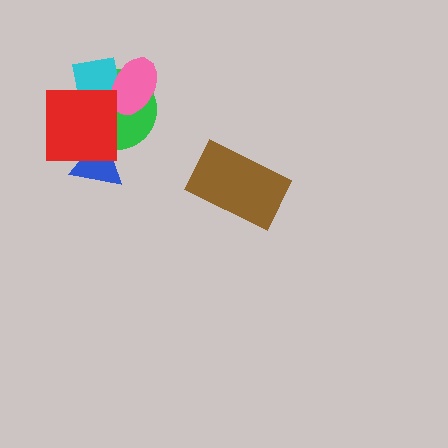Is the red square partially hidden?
No, no other shape covers it.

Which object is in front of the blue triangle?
The red square is in front of the blue triangle.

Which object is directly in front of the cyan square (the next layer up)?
The pink ellipse is directly in front of the cyan square.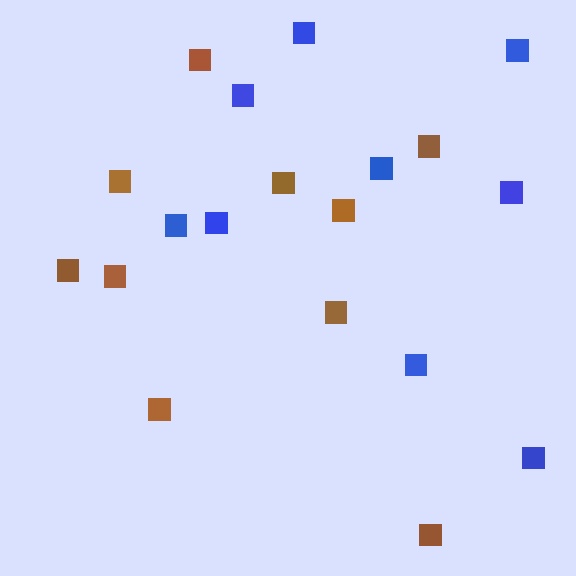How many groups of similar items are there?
There are 2 groups: one group of blue squares (9) and one group of brown squares (10).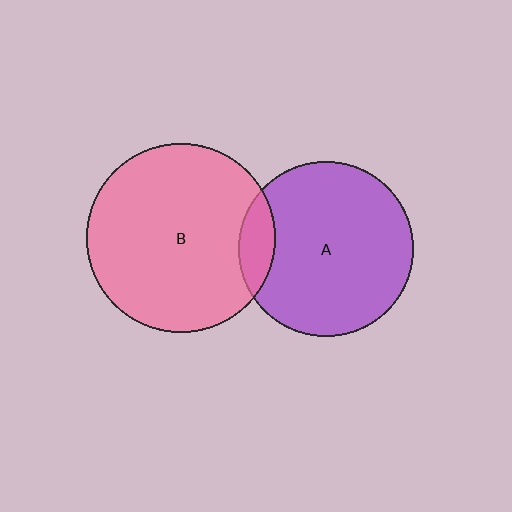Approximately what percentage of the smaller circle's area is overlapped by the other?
Approximately 10%.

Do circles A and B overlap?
Yes.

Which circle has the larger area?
Circle B (pink).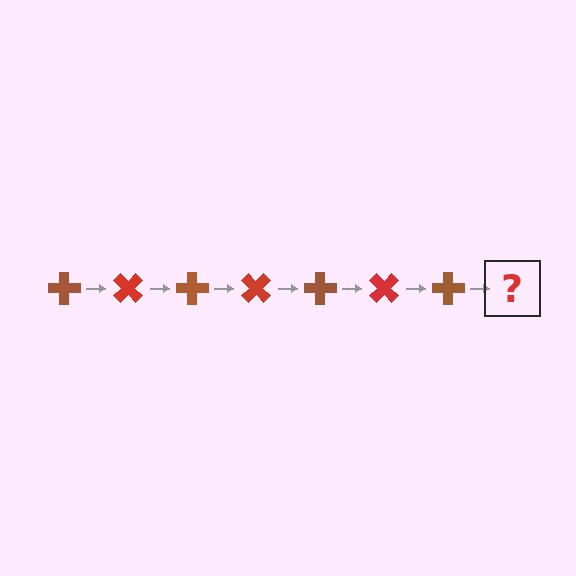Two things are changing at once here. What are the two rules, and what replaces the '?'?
The two rules are that it rotates 45 degrees each step and the color cycles through brown and red. The '?' should be a red cross, rotated 315 degrees from the start.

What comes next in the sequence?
The next element should be a red cross, rotated 315 degrees from the start.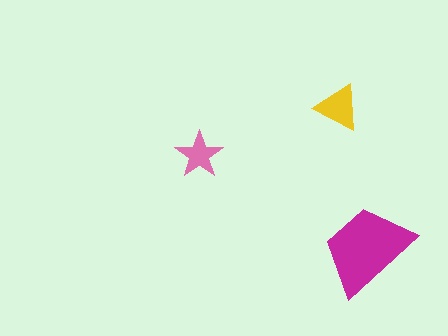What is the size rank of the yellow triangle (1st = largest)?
2nd.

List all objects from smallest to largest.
The pink star, the yellow triangle, the magenta trapezoid.